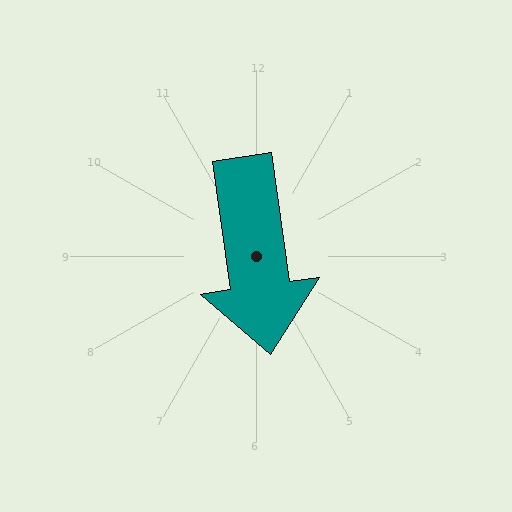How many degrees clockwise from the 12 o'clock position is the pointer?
Approximately 172 degrees.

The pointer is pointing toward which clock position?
Roughly 6 o'clock.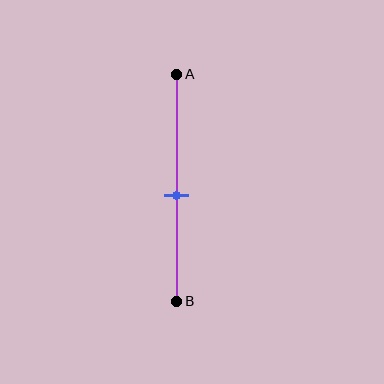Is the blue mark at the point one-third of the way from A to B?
No, the mark is at about 55% from A, not at the 33% one-third point.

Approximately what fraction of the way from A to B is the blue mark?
The blue mark is approximately 55% of the way from A to B.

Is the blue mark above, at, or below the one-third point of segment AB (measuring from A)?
The blue mark is below the one-third point of segment AB.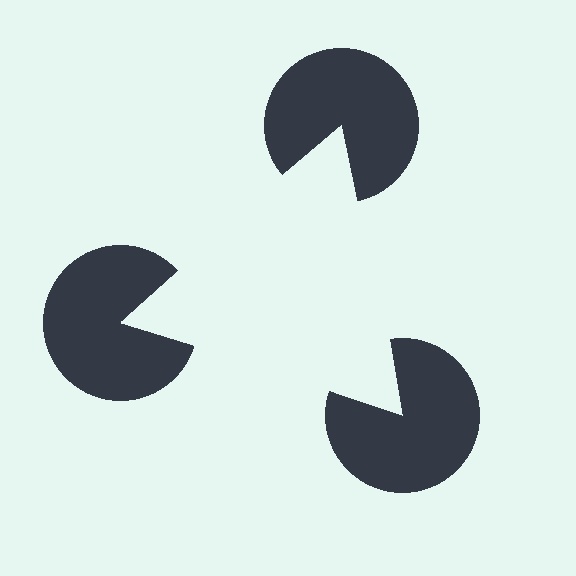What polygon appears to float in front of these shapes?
An illusory triangle — its edges are inferred from the aligned wedge cuts in the pac-man discs, not physically drawn.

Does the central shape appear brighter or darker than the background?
It typically appears slightly brighter than the background, even though no actual brightness change is drawn.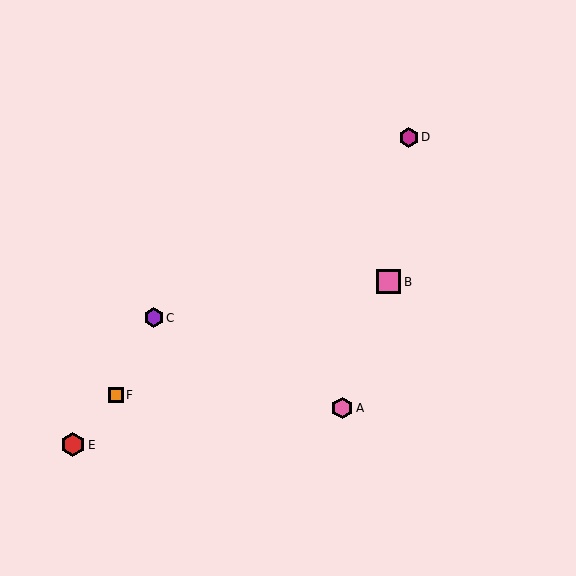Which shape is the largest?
The red hexagon (labeled E) is the largest.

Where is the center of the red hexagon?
The center of the red hexagon is at (73, 445).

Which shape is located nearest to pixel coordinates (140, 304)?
The purple hexagon (labeled C) at (154, 318) is nearest to that location.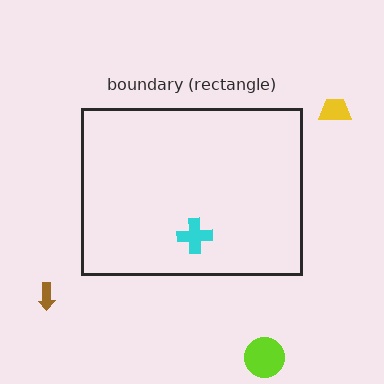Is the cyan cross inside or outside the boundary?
Inside.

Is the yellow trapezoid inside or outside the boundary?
Outside.